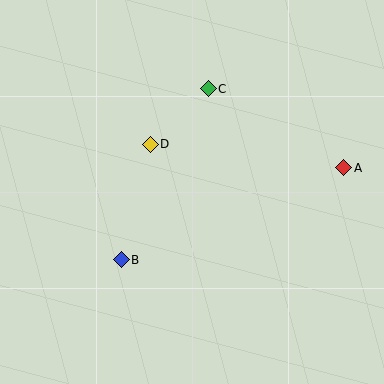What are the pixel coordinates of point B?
Point B is at (121, 260).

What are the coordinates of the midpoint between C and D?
The midpoint between C and D is at (179, 116).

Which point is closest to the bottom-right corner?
Point A is closest to the bottom-right corner.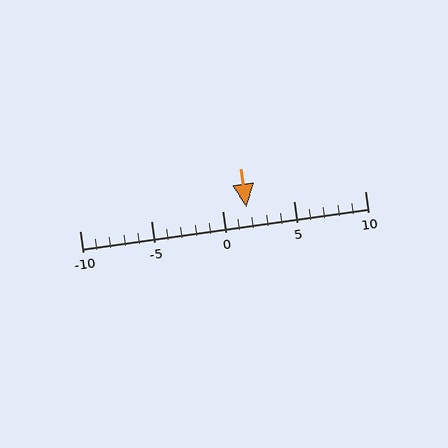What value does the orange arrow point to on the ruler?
The orange arrow points to approximately 2.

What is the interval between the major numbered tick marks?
The major tick marks are spaced 5 units apart.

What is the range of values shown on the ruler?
The ruler shows values from -10 to 10.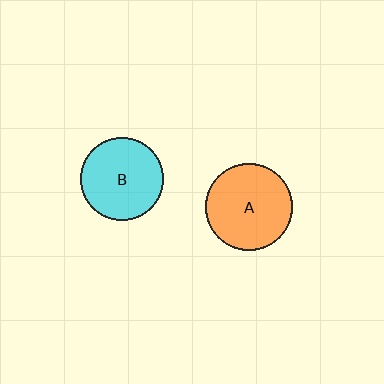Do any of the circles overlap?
No, none of the circles overlap.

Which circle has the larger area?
Circle A (orange).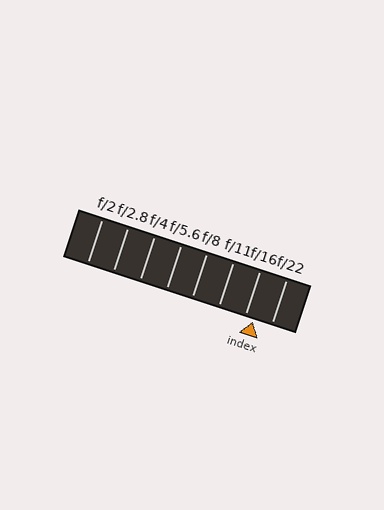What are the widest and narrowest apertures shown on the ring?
The widest aperture shown is f/2 and the narrowest is f/22.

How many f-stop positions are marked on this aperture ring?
There are 8 f-stop positions marked.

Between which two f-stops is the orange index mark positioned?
The index mark is between f/16 and f/22.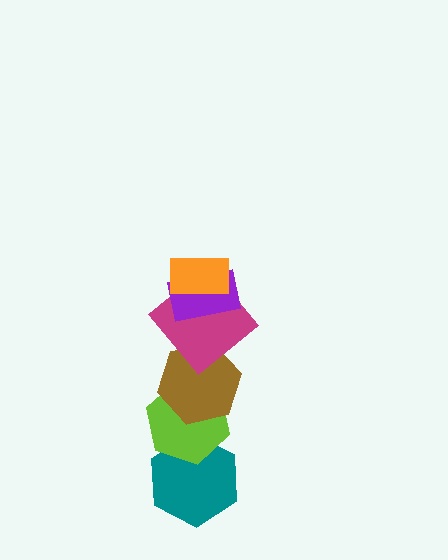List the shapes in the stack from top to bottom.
From top to bottom: the orange rectangle, the purple rectangle, the magenta diamond, the brown hexagon, the lime hexagon, the teal hexagon.